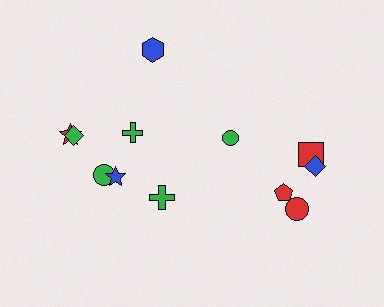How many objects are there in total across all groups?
There are 12 objects.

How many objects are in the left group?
There are 7 objects.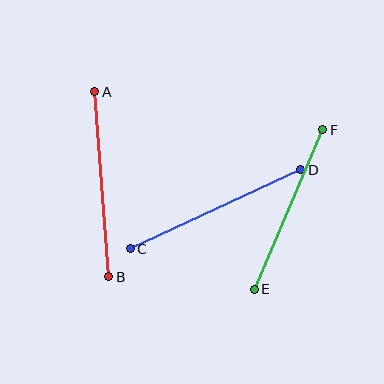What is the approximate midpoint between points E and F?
The midpoint is at approximately (288, 210) pixels.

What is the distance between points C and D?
The distance is approximately 188 pixels.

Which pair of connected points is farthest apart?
Points C and D are farthest apart.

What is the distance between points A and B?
The distance is approximately 185 pixels.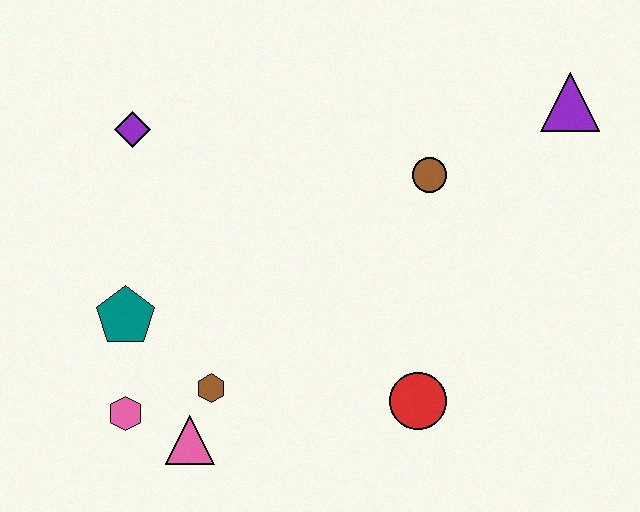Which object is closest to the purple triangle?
The brown circle is closest to the purple triangle.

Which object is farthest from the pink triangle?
The purple triangle is farthest from the pink triangle.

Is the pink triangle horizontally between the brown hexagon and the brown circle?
No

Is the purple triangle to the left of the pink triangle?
No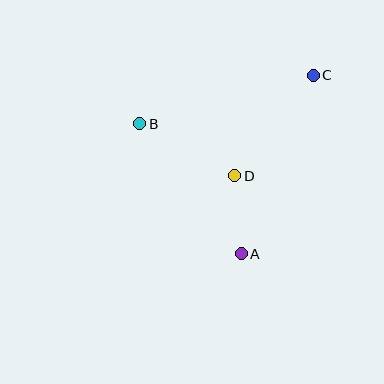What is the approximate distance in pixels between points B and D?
The distance between B and D is approximately 108 pixels.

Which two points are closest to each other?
Points A and D are closest to each other.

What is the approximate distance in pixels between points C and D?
The distance between C and D is approximately 127 pixels.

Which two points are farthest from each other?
Points A and C are farthest from each other.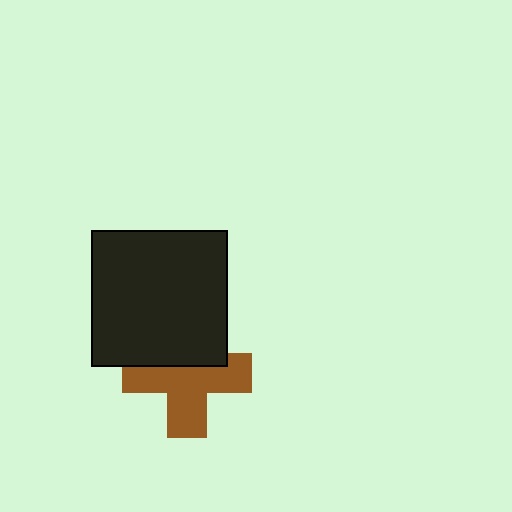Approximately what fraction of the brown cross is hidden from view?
Roughly 38% of the brown cross is hidden behind the black square.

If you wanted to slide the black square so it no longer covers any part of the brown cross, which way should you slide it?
Slide it up — that is the most direct way to separate the two shapes.